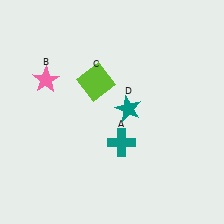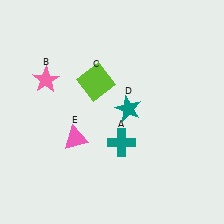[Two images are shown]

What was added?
A pink triangle (E) was added in Image 2.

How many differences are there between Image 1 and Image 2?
There is 1 difference between the two images.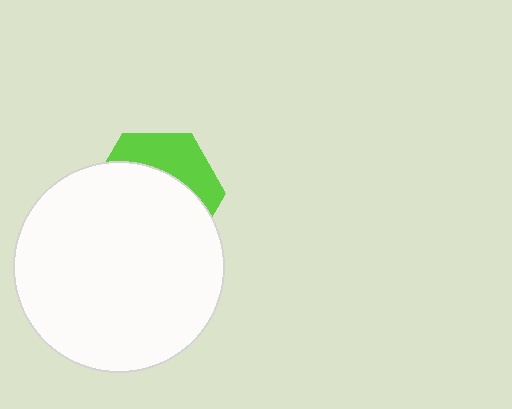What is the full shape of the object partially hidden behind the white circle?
The partially hidden object is a lime hexagon.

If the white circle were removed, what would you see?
You would see the complete lime hexagon.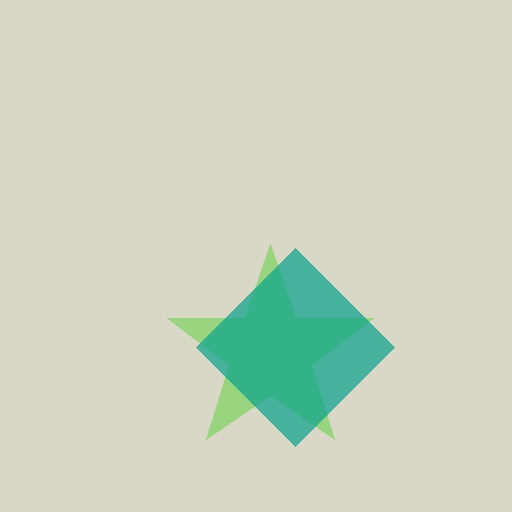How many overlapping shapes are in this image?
There are 2 overlapping shapes in the image.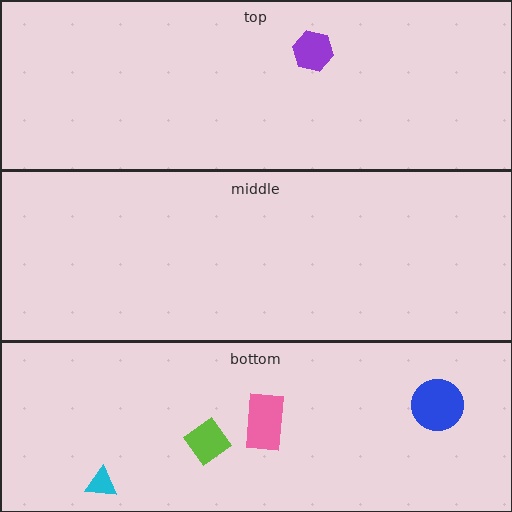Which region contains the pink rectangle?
The bottom region.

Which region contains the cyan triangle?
The bottom region.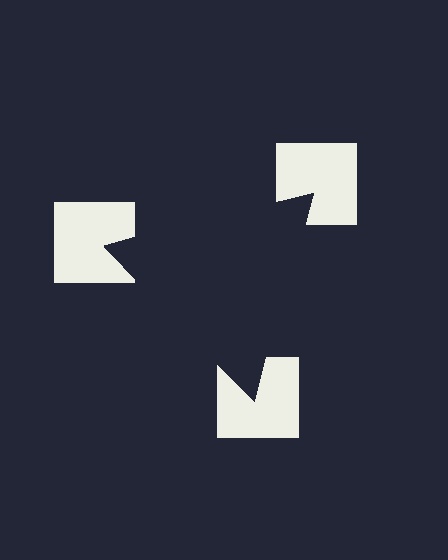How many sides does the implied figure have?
3 sides.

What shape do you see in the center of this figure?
An illusory triangle — its edges are inferred from the aligned wedge cuts in the notched squares, not physically drawn.